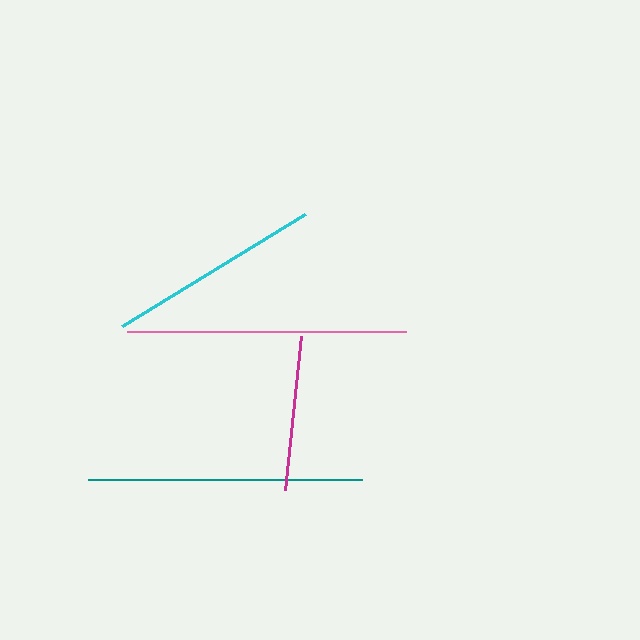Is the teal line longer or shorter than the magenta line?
The teal line is longer than the magenta line.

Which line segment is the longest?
The pink line is the longest at approximately 278 pixels.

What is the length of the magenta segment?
The magenta segment is approximately 155 pixels long.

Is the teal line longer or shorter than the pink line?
The pink line is longer than the teal line.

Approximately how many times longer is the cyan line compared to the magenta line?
The cyan line is approximately 1.4 times the length of the magenta line.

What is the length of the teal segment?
The teal segment is approximately 273 pixels long.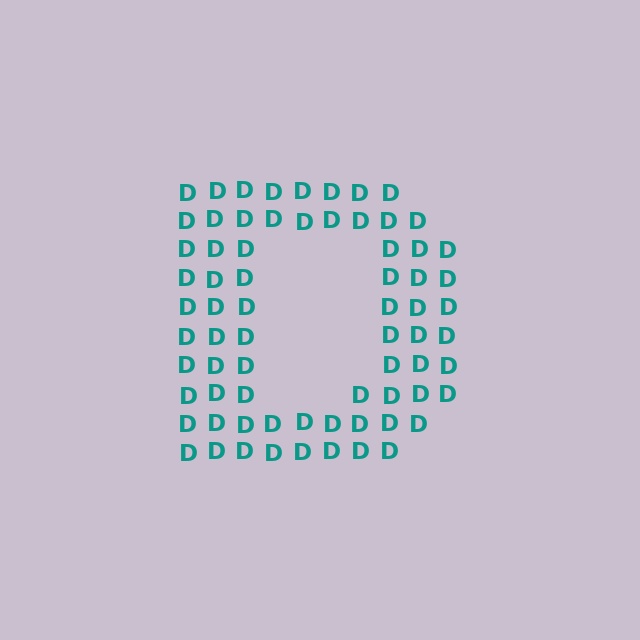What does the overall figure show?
The overall figure shows the letter D.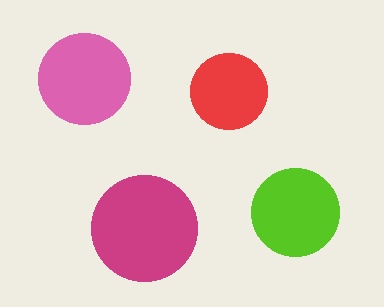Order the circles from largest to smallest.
the magenta one, the pink one, the lime one, the red one.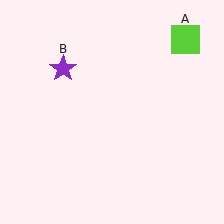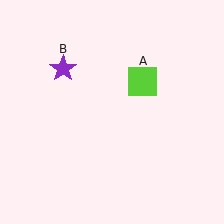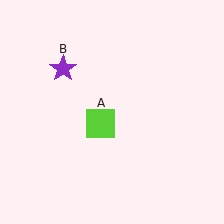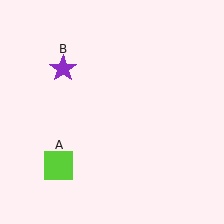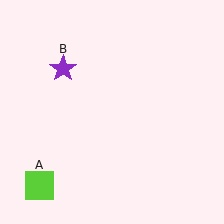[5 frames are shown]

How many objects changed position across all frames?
1 object changed position: lime square (object A).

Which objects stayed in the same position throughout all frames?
Purple star (object B) remained stationary.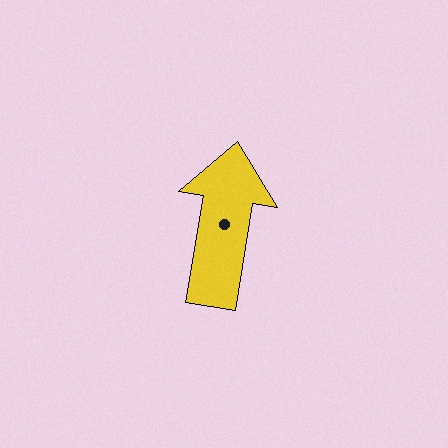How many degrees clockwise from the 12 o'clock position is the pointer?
Approximately 9 degrees.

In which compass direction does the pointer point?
North.